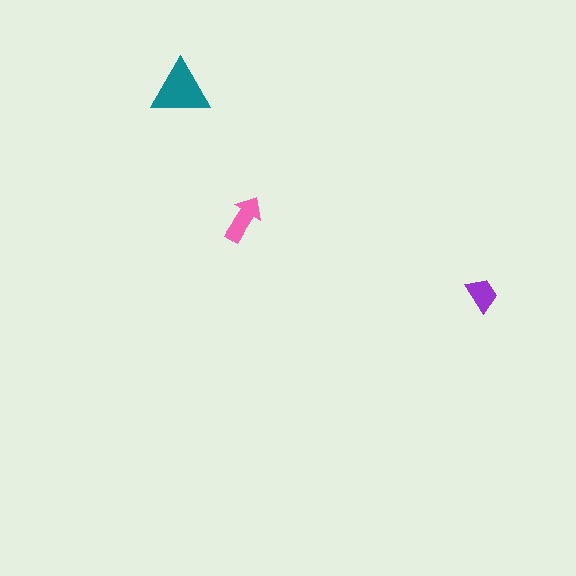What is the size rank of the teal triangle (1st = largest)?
1st.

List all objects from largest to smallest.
The teal triangle, the pink arrow, the purple trapezoid.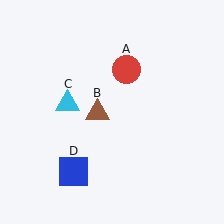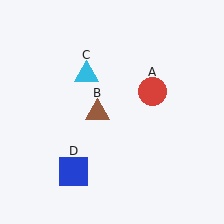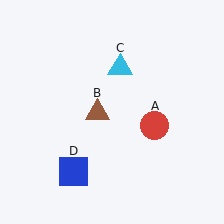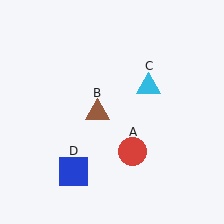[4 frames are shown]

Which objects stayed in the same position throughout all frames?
Brown triangle (object B) and blue square (object D) remained stationary.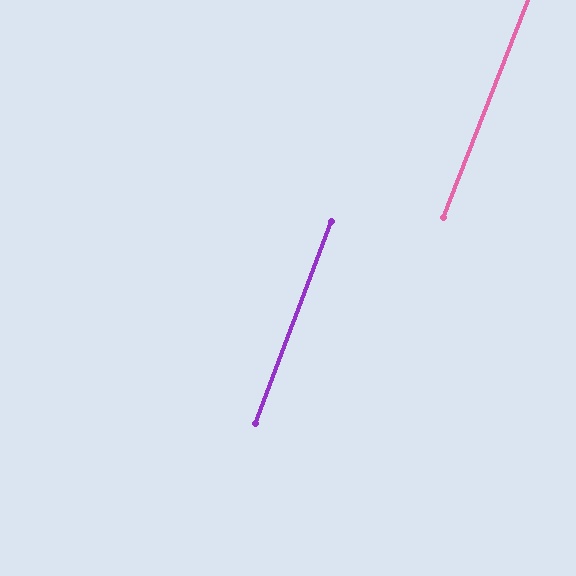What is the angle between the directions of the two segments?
Approximately 1 degree.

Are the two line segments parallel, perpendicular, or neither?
Parallel — their directions differ by only 0.6°.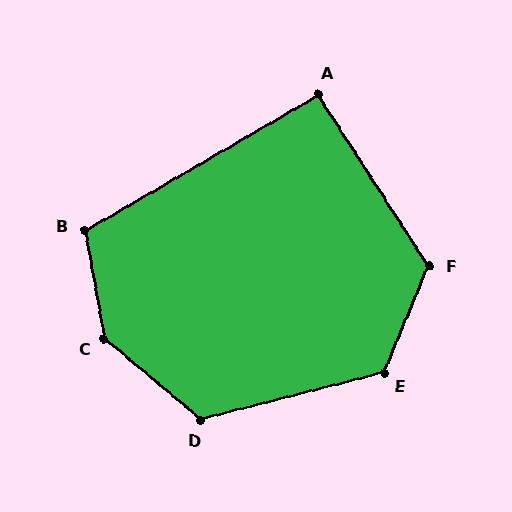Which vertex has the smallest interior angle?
A, at approximately 93 degrees.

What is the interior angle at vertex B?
Approximately 110 degrees (obtuse).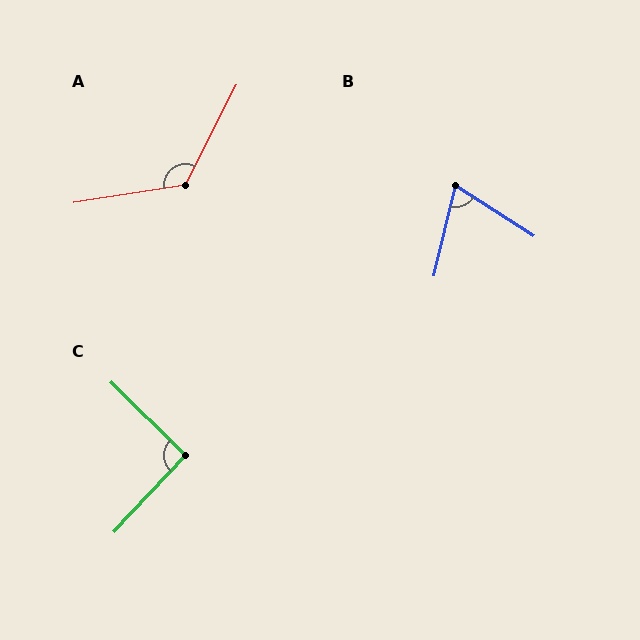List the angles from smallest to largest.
B (71°), C (92°), A (126°).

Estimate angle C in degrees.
Approximately 92 degrees.